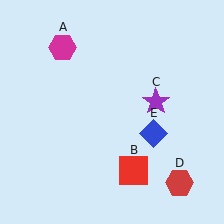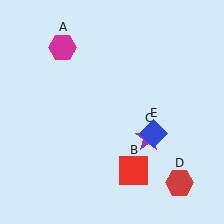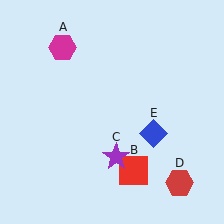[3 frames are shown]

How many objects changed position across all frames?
1 object changed position: purple star (object C).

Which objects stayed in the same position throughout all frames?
Magenta hexagon (object A) and red square (object B) and red hexagon (object D) and blue diamond (object E) remained stationary.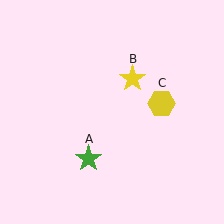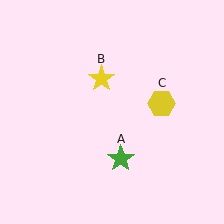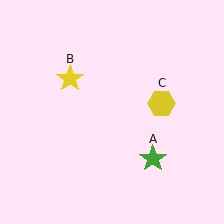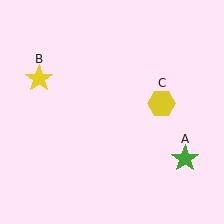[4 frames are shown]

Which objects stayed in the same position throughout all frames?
Yellow hexagon (object C) remained stationary.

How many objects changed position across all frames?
2 objects changed position: green star (object A), yellow star (object B).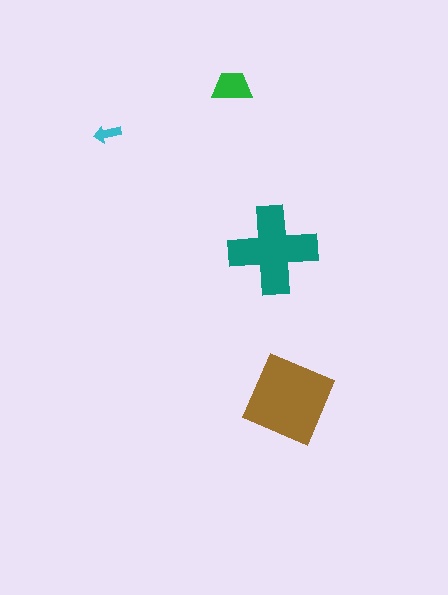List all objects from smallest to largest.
The cyan arrow, the green trapezoid, the teal cross, the brown diamond.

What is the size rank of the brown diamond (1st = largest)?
1st.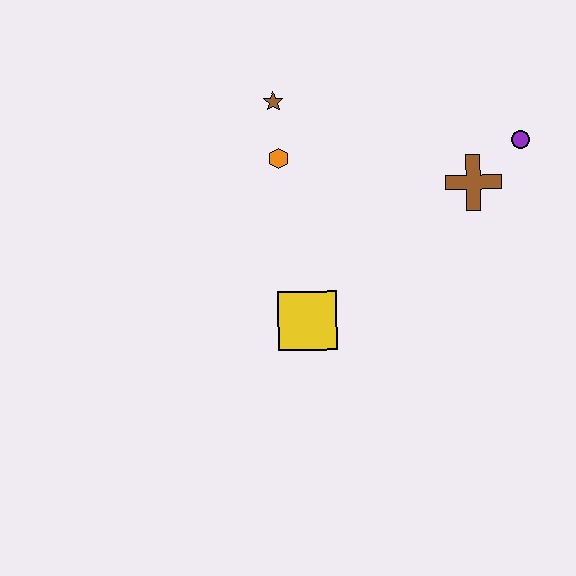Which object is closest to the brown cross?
The purple circle is closest to the brown cross.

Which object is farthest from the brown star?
The purple circle is farthest from the brown star.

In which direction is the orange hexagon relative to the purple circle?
The orange hexagon is to the left of the purple circle.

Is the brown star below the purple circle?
No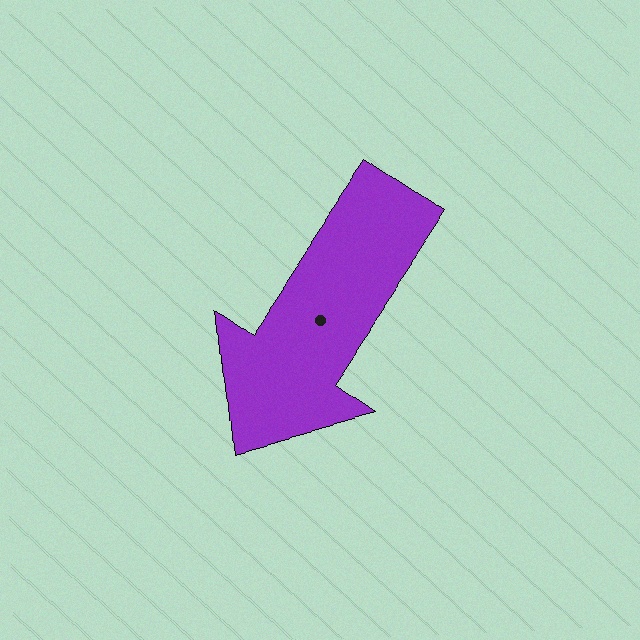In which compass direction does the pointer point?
Southwest.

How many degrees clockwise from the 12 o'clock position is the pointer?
Approximately 214 degrees.